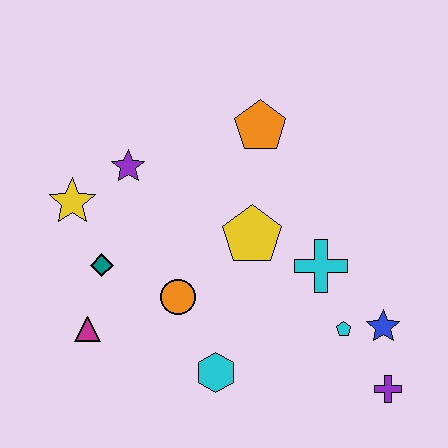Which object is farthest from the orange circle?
The purple cross is farthest from the orange circle.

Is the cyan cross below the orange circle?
No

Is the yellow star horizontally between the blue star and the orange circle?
No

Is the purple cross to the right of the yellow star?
Yes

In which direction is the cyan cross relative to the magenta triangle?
The cyan cross is to the right of the magenta triangle.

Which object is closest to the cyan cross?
The cyan pentagon is closest to the cyan cross.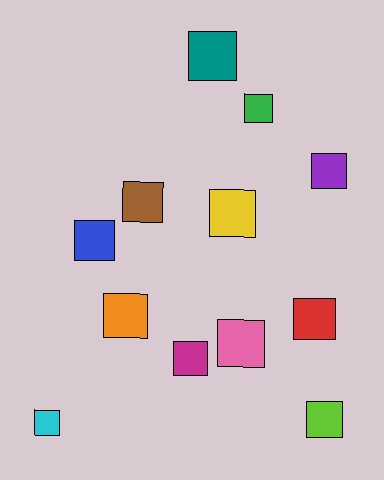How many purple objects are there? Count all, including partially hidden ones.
There is 1 purple object.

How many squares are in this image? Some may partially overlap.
There are 12 squares.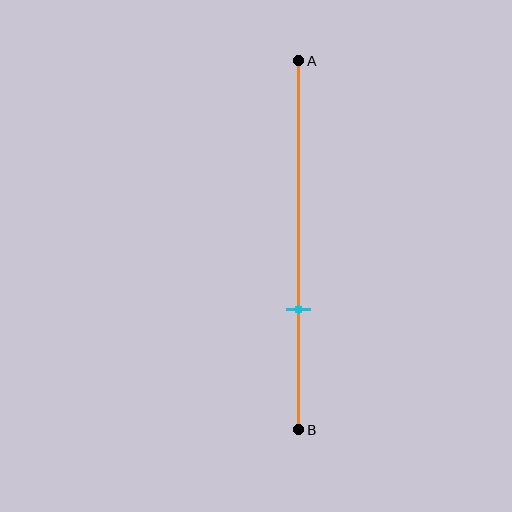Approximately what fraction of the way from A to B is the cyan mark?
The cyan mark is approximately 65% of the way from A to B.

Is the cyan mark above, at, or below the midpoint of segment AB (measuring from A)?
The cyan mark is below the midpoint of segment AB.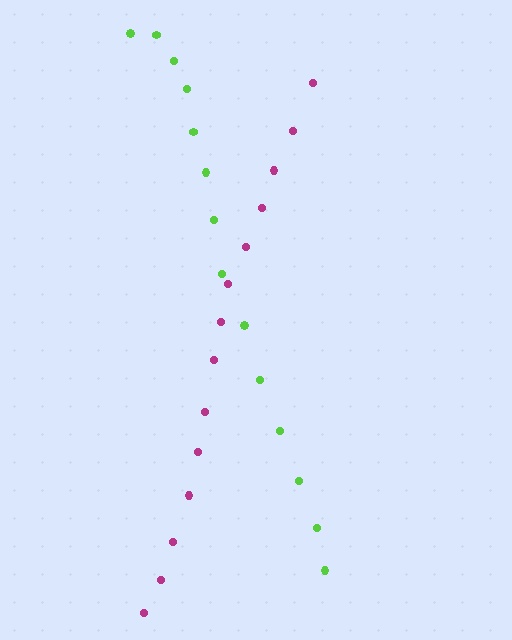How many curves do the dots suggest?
There are 2 distinct paths.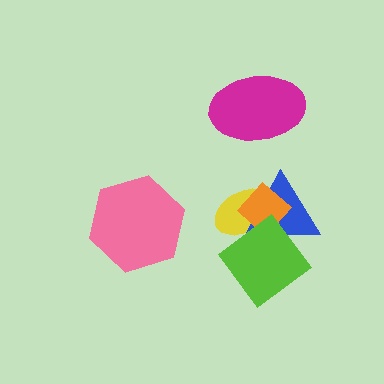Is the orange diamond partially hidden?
Yes, it is partially covered by another shape.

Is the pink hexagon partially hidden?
No, no other shape covers it.